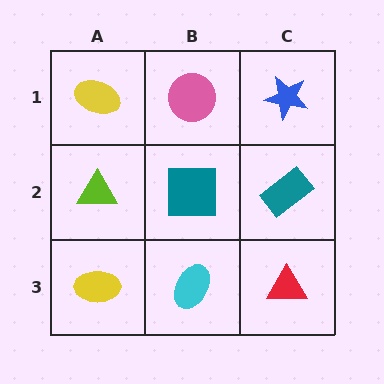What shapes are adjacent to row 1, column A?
A lime triangle (row 2, column A), a pink circle (row 1, column B).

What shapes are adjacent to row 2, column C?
A blue star (row 1, column C), a red triangle (row 3, column C), a teal square (row 2, column B).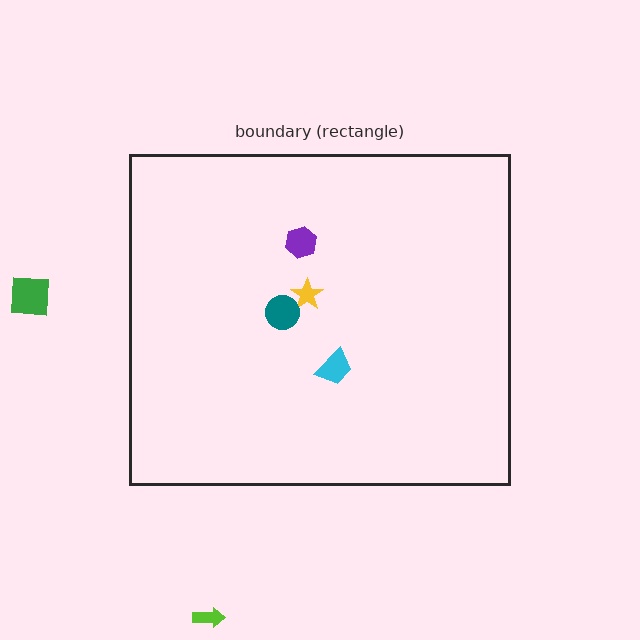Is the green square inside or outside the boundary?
Outside.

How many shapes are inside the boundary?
4 inside, 2 outside.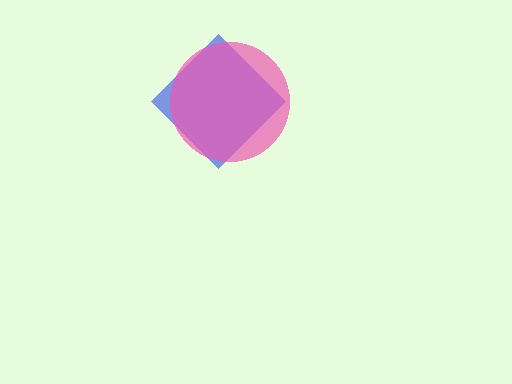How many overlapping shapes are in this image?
There are 2 overlapping shapes in the image.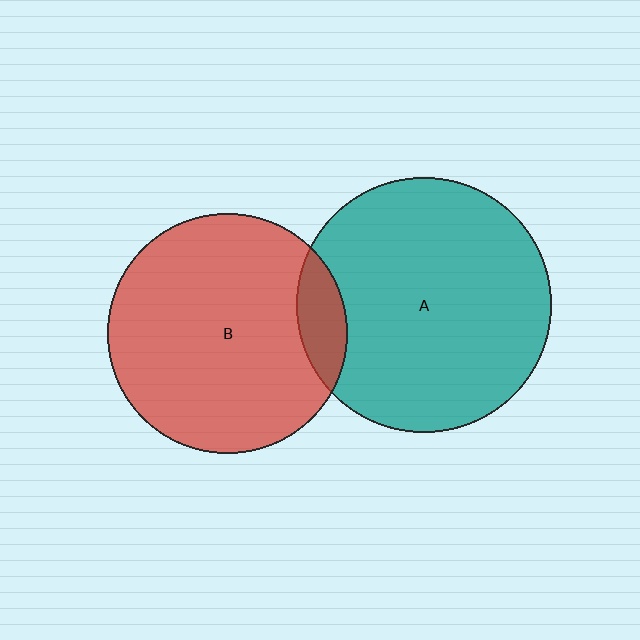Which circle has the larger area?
Circle A (teal).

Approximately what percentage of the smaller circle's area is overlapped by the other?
Approximately 10%.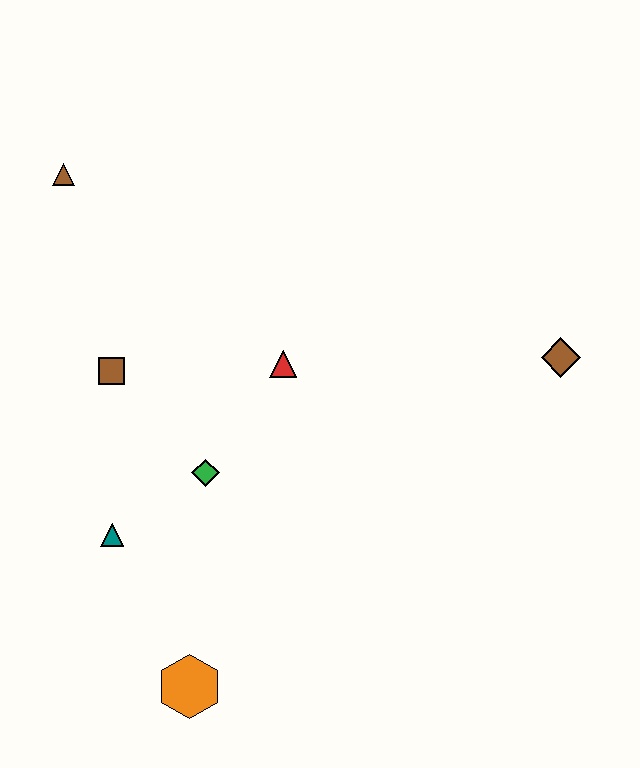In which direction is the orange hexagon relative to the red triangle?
The orange hexagon is below the red triangle.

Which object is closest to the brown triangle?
The brown square is closest to the brown triangle.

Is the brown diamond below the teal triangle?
No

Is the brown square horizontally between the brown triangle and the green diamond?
Yes